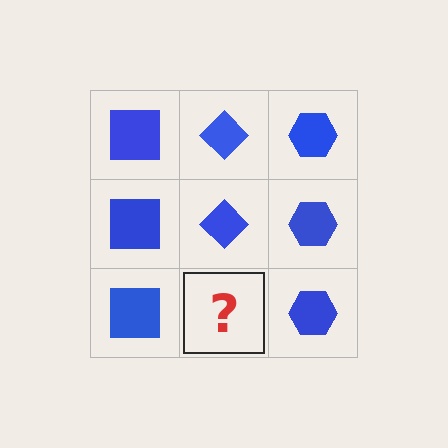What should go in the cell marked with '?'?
The missing cell should contain a blue diamond.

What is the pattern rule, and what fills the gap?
The rule is that each column has a consistent shape. The gap should be filled with a blue diamond.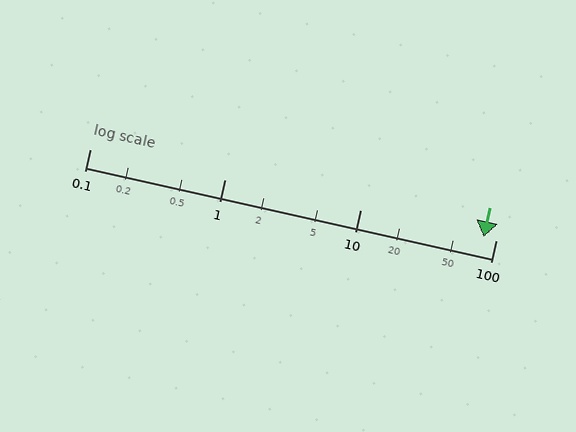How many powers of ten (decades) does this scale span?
The scale spans 3 decades, from 0.1 to 100.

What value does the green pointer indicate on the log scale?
The pointer indicates approximately 81.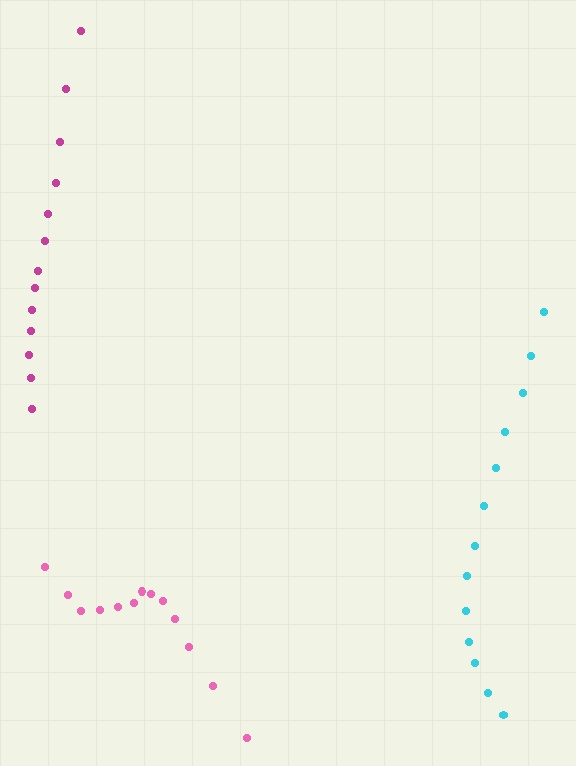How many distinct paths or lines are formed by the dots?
There are 3 distinct paths.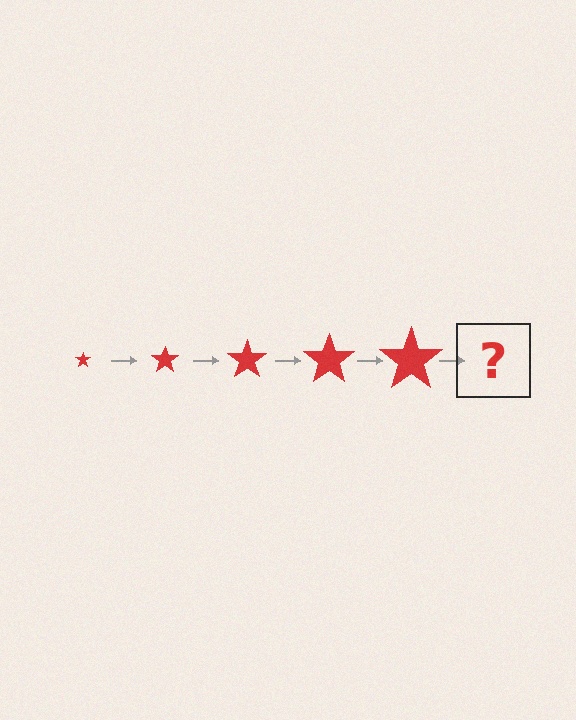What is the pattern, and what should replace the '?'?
The pattern is that the star gets progressively larger each step. The '?' should be a red star, larger than the previous one.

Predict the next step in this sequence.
The next step is a red star, larger than the previous one.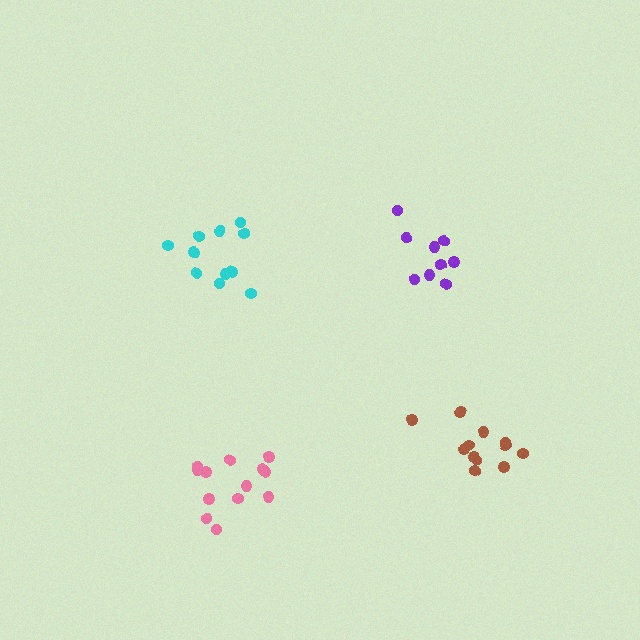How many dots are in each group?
Group 1: 12 dots, Group 2: 11 dots, Group 3: 9 dots, Group 4: 13 dots (45 total).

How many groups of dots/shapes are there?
There are 4 groups.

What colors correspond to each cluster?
The clusters are colored: brown, cyan, purple, pink.